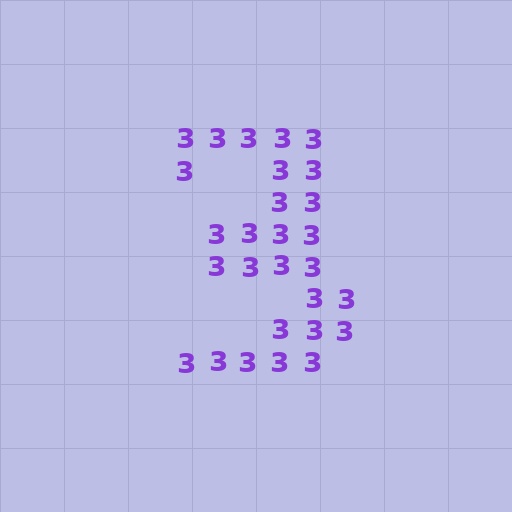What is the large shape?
The large shape is the digit 3.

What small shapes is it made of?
It is made of small digit 3's.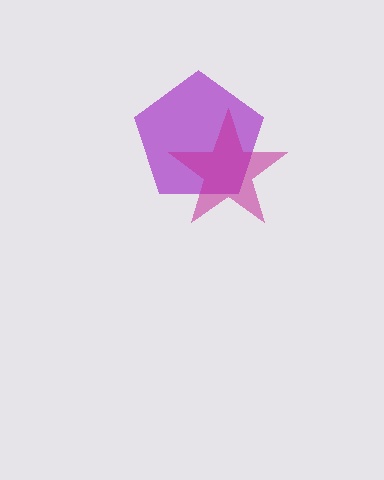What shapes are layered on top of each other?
The layered shapes are: a purple pentagon, a magenta star.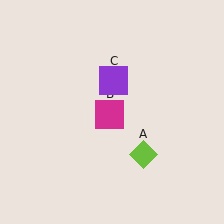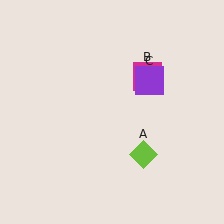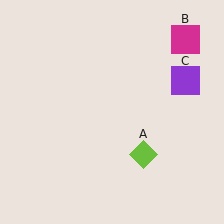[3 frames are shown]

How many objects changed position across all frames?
2 objects changed position: magenta square (object B), purple square (object C).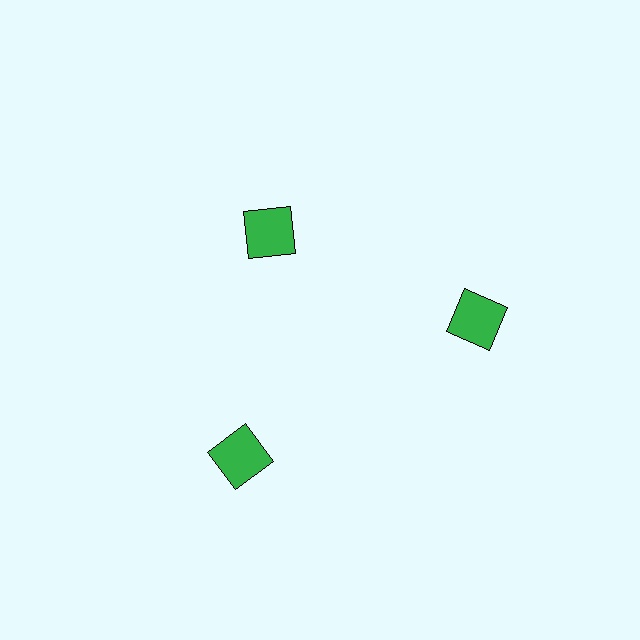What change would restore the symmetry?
The symmetry would be restored by moving it outward, back onto the ring so that all 3 squares sit at equal angles and equal distance from the center.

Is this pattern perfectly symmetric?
No. The 3 green squares are arranged in a ring, but one element near the 11 o'clock position is pulled inward toward the center, breaking the 3-fold rotational symmetry.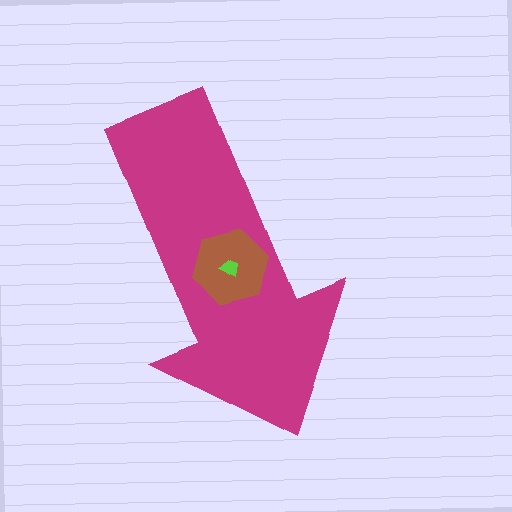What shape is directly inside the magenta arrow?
The brown hexagon.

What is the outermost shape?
The magenta arrow.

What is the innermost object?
The lime trapezoid.